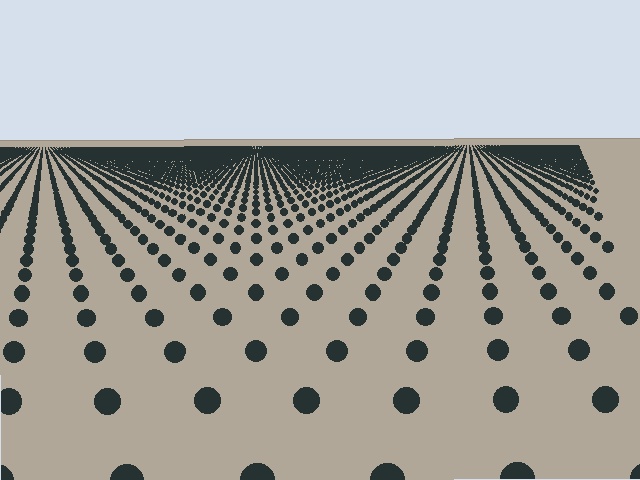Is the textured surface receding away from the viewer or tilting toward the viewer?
The surface is receding away from the viewer. Texture elements get smaller and denser toward the top.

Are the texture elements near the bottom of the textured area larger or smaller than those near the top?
Larger. Near the bottom, elements are closer to the viewer and appear at a bigger on-screen size.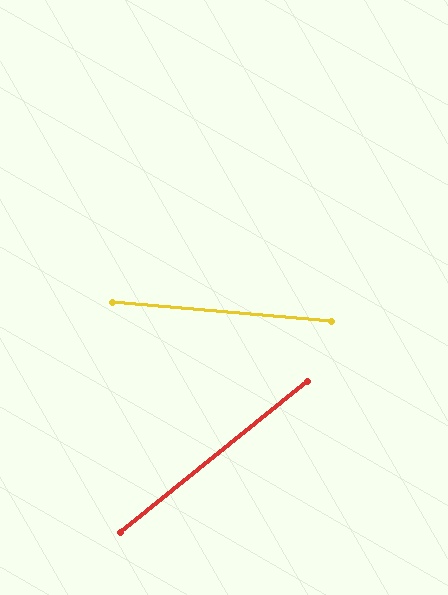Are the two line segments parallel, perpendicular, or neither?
Neither parallel nor perpendicular — they differ by about 44°.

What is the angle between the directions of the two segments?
Approximately 44 degrees.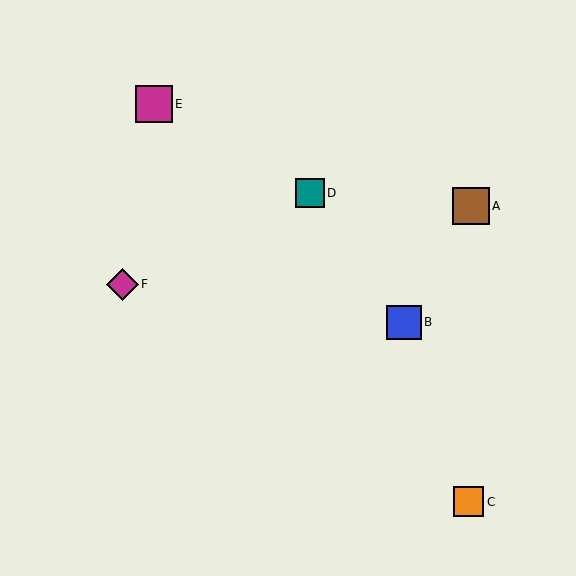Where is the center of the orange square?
The center of the orange square is at (469, 502).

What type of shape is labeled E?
Shape E is a magenta square.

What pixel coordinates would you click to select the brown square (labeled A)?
Click at (471, 206) to select the brown square A.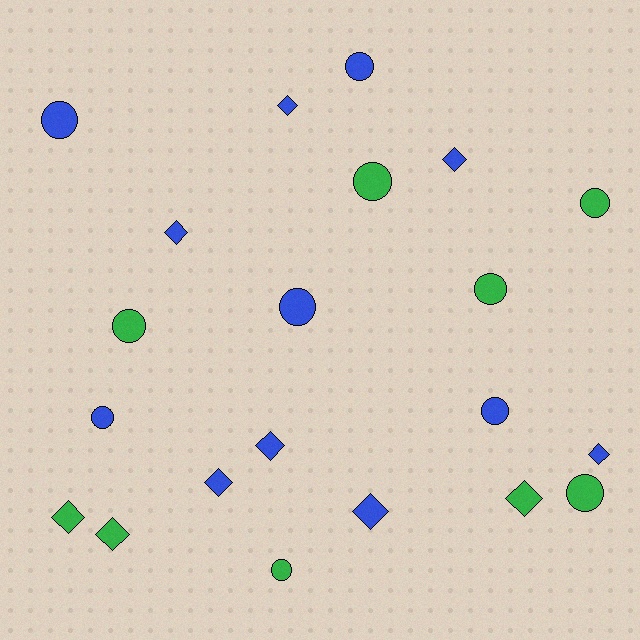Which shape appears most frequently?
Circle, with 11 objects.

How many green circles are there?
There are 6 green circles.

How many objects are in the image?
There are 21 objects.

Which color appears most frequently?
Blue, with 12 objects.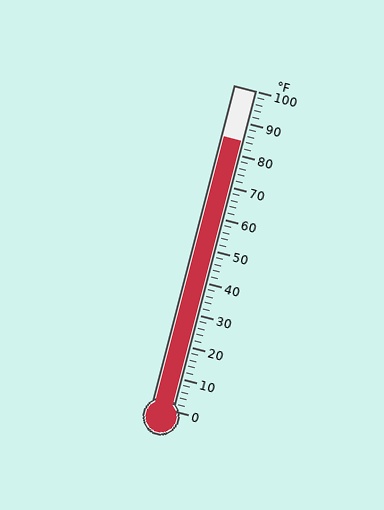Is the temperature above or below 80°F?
The temperature is above 80°F.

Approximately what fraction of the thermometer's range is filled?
The thermometer is filled to approximately 85% of its range.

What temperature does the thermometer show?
The thermometer shows approximately 84°F.